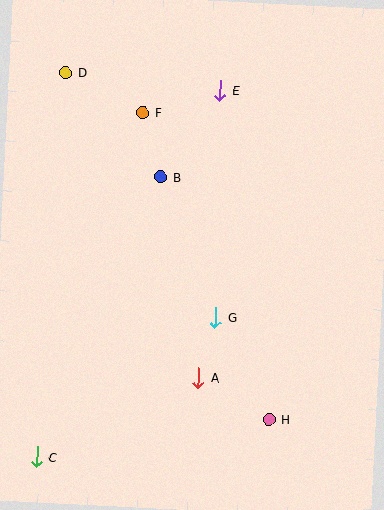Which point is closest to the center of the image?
Point G at (216, 317) is closest to the center.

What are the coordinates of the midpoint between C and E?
The midpoint between C and E is at (128, 274).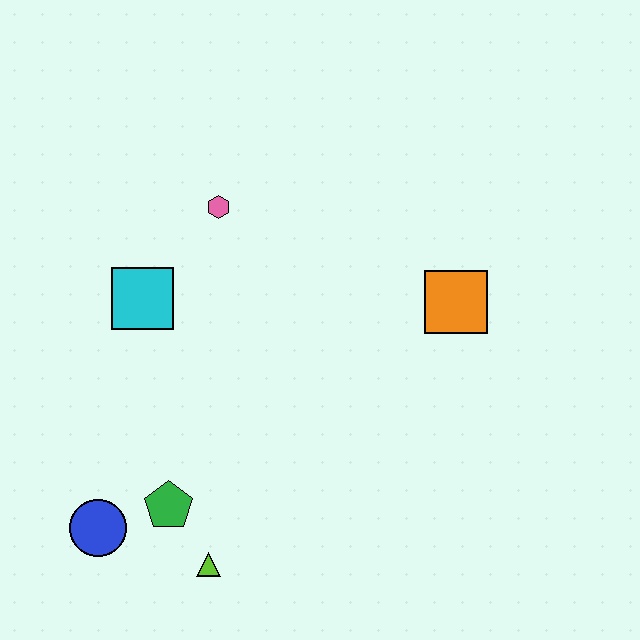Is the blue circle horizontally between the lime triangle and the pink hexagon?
No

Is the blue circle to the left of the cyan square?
Yes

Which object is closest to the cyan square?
The pink hexagon is closest to the cyan square.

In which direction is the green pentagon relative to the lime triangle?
The green pentagon is above the lime triangle.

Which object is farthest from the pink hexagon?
The lime triangle is farthest from the pink hexagon.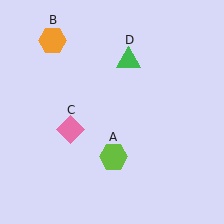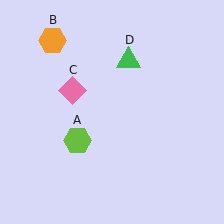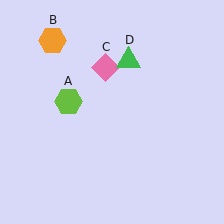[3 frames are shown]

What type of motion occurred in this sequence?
The lime hexagon (object A), pink diamond (object C) rotated clockwise around the center of the scene.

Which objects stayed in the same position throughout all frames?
Orange hexagon (object B) and green triangle (object D) remained stationary.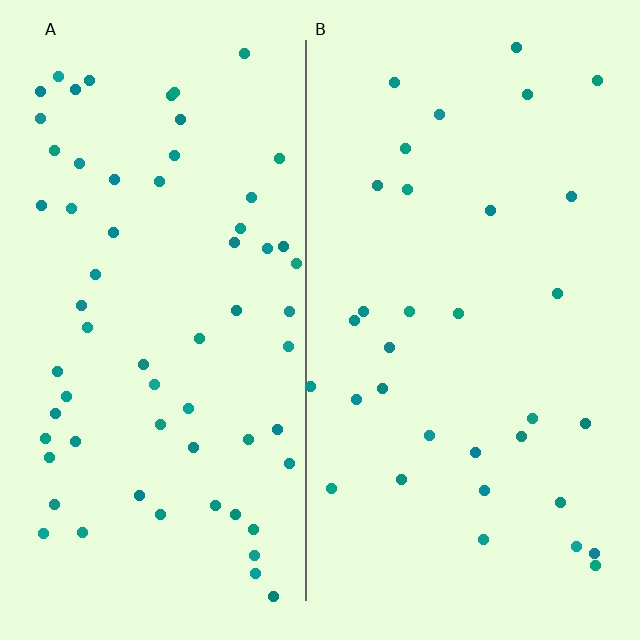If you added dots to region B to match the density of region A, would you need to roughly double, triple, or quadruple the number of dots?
Approximately double.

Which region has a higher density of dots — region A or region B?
A (the left).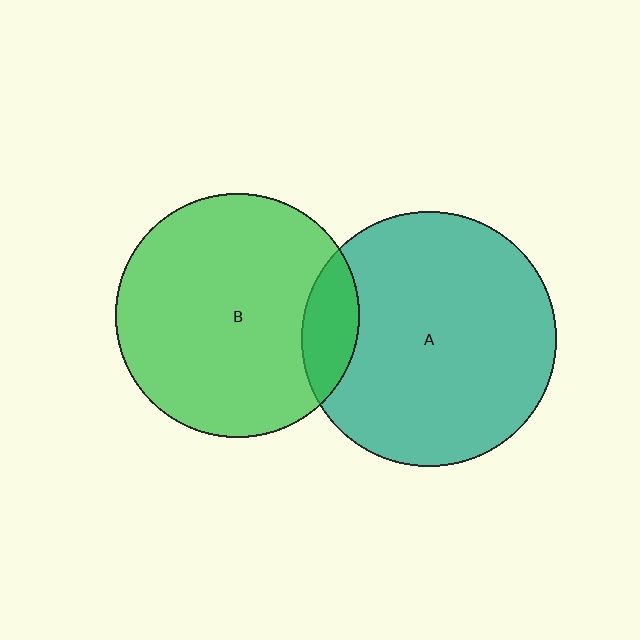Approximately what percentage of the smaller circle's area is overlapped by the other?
Approximately 15%.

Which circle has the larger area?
Circle A (teal).